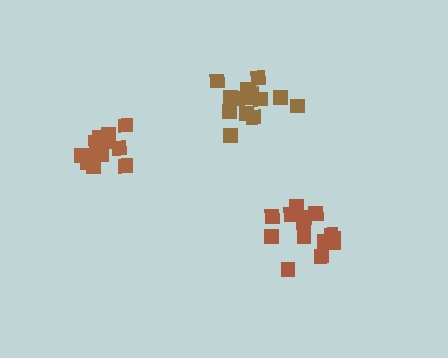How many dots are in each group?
Group 1: 15 dots, Group 2: 15 dots, Group 3: 15 dots (45 total).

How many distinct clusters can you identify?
There are 3 distinct clusters.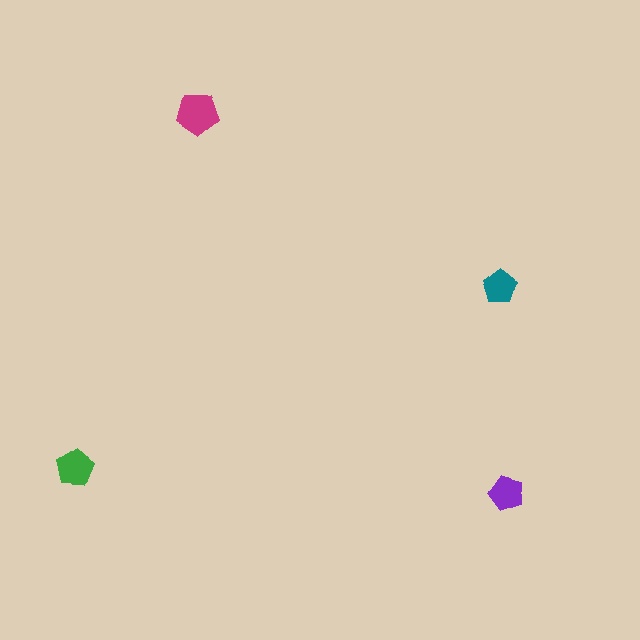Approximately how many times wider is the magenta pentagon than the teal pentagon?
About 1.5 times wider.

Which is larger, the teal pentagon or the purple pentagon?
The purple one.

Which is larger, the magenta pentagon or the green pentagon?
The magenta one.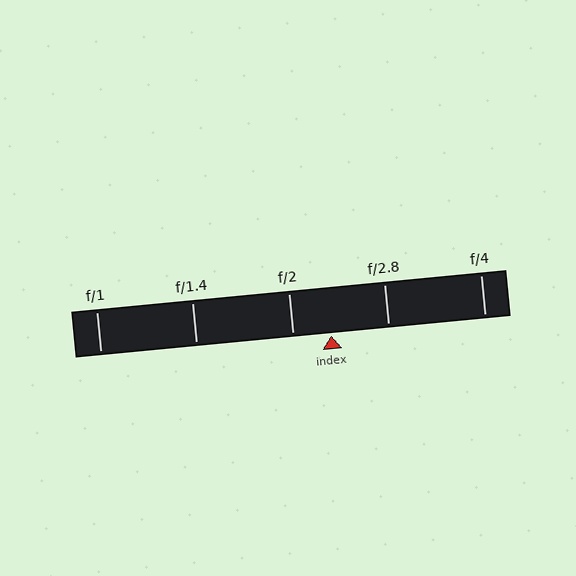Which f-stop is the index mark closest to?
The index mark is closest to f/2.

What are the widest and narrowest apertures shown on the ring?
The widest aperture shown is f/1 and the narrowest is f/4.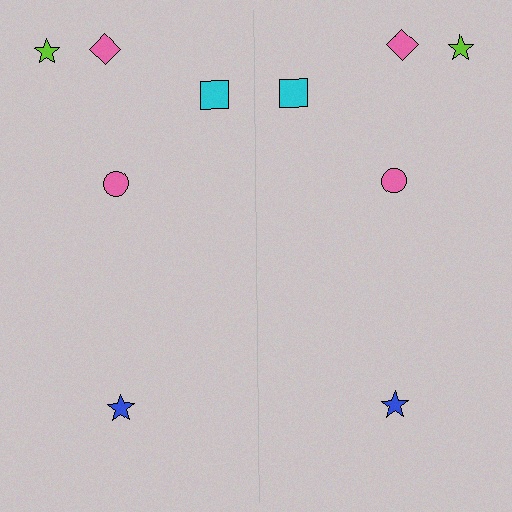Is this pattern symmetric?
Yes, this pattern has bilateral (reflection) symmetry.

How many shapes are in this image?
There are 10 shapes in this image.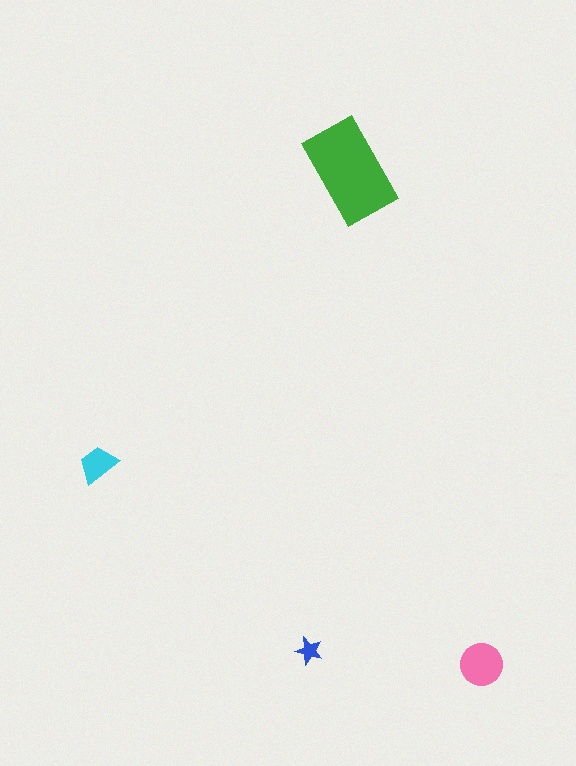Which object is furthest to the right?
The pink circle is rightmost.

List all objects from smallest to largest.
The blue star, the cyan trapezoid, the pink circle, the green rectangle.